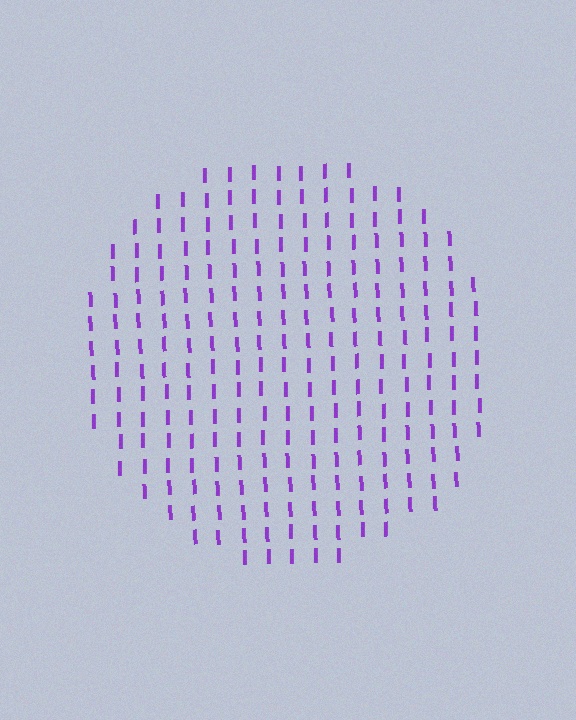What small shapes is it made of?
It is made of small letter I's.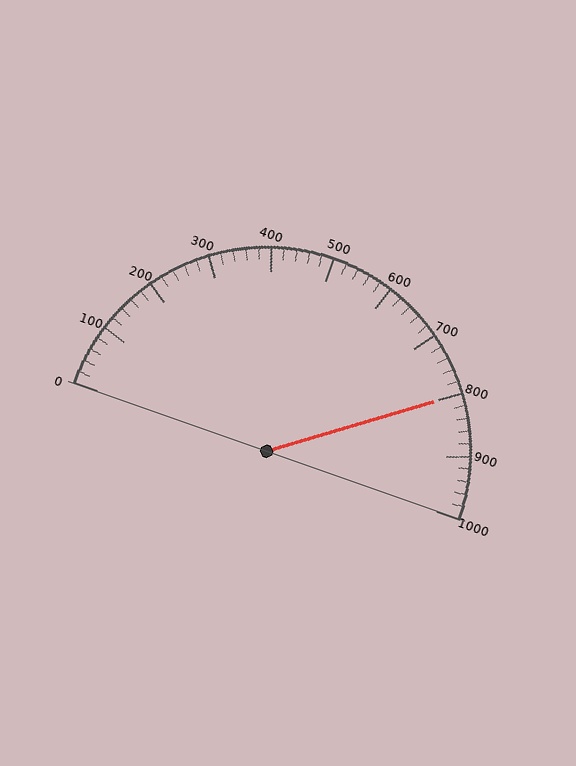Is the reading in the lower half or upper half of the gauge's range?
The reading is in the upper half of the range (0 to 1000).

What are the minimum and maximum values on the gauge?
The gauge ranges from 0 to 1000.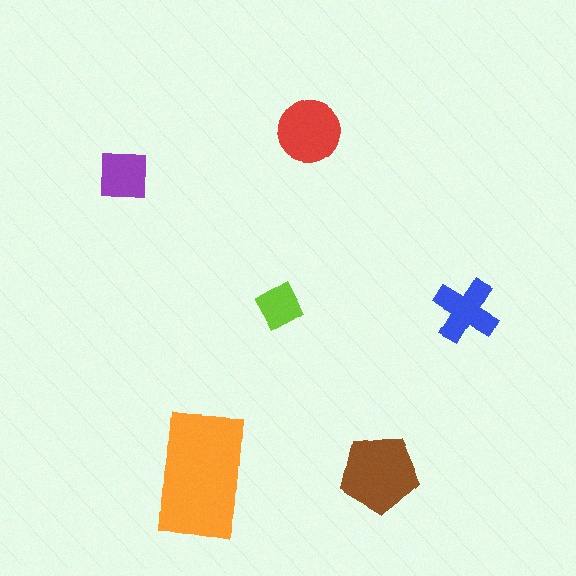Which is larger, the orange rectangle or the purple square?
The orange rectangle.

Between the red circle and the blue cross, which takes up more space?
The red circle.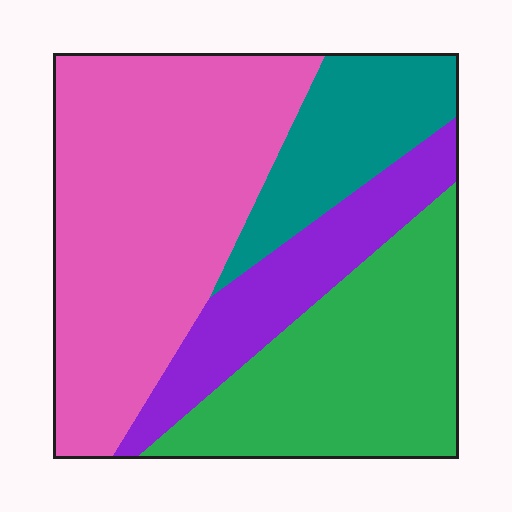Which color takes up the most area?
Pink, at roughly 40%.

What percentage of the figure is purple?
Purple covers 16% of the figure.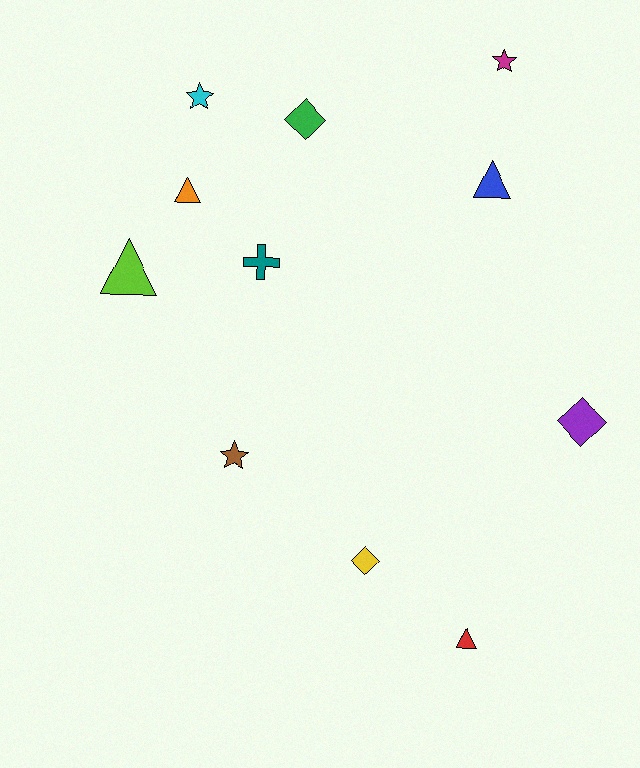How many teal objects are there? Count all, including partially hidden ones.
There is 1 teal object.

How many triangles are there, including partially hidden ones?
There are 4 triangles.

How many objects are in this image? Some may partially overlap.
There are 11 objects.